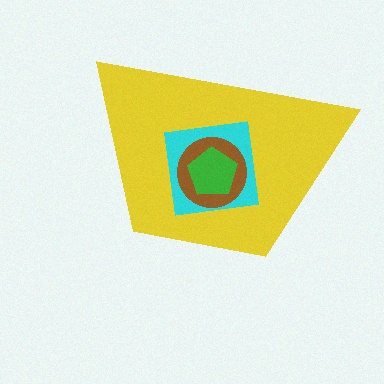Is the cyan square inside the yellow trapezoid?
Yes.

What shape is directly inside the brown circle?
The green pentagon.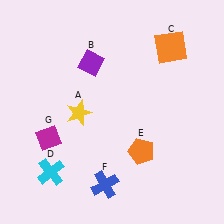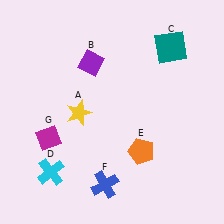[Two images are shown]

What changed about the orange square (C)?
In Image 1, C is orange. In Image 2, it changed to teal.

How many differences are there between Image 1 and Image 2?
There is 1 difference between the two images.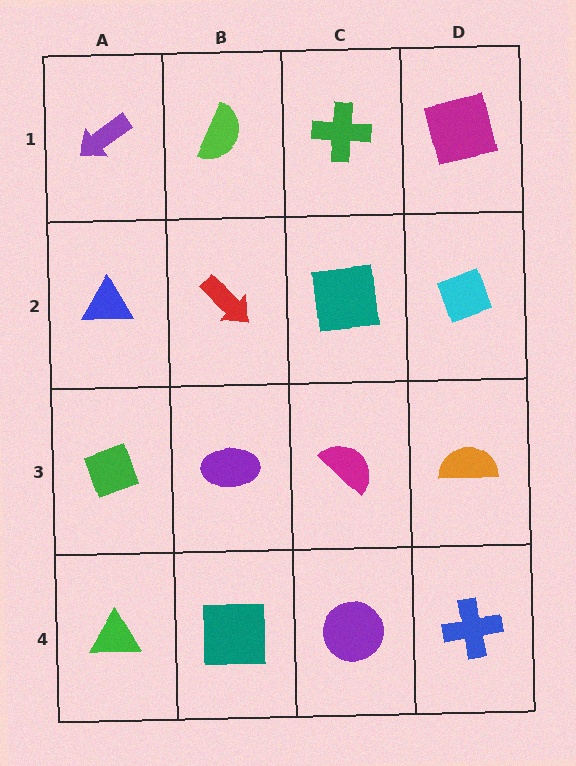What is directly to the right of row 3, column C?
An orange semicircle.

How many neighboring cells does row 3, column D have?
3.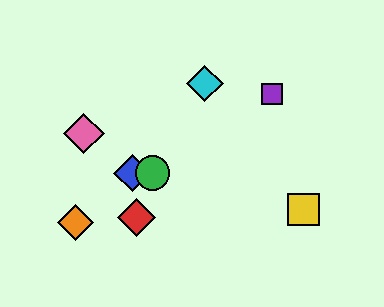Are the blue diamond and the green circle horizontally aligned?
Yes, both are at y≈173.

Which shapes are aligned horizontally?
The blue diamond, the green circle are aligned horizontally.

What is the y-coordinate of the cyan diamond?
The cyan diamond is at y≈83.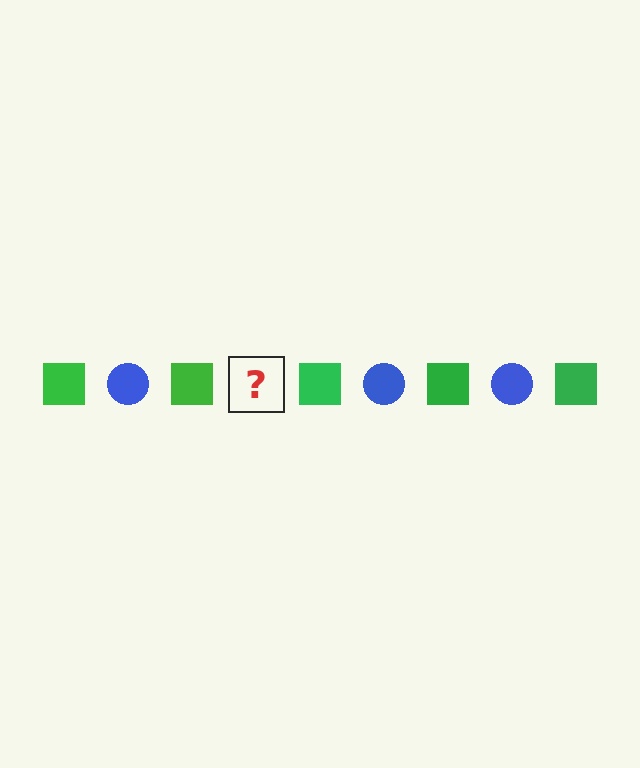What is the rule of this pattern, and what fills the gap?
The rule is that the pattern alternates between green square and blue circle. The gap should be filled with a blue circle.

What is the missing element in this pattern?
The missing element is a blue circle.